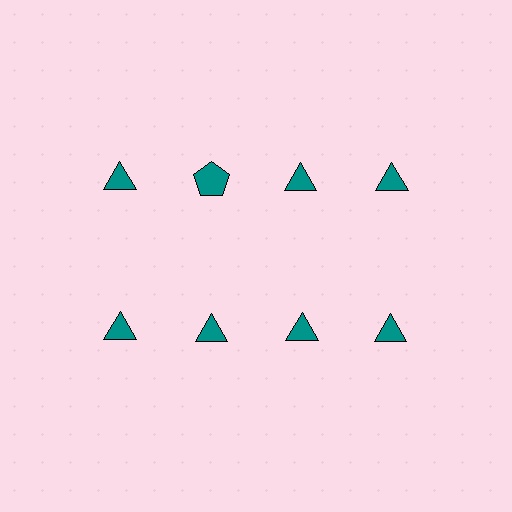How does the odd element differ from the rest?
It has a different shape: pentagon instead of triangle.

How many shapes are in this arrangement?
There are 8 shapes arranged in a grid pattern.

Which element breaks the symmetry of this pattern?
The teal pentagon in the top row, second from left column breaks the symmetry. All other shapes are teal triangles.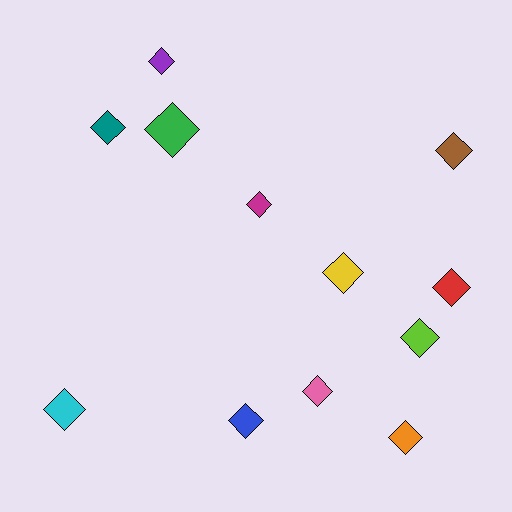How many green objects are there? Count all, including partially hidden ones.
There is 1 green object.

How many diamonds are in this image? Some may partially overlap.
There are 12 diamonds.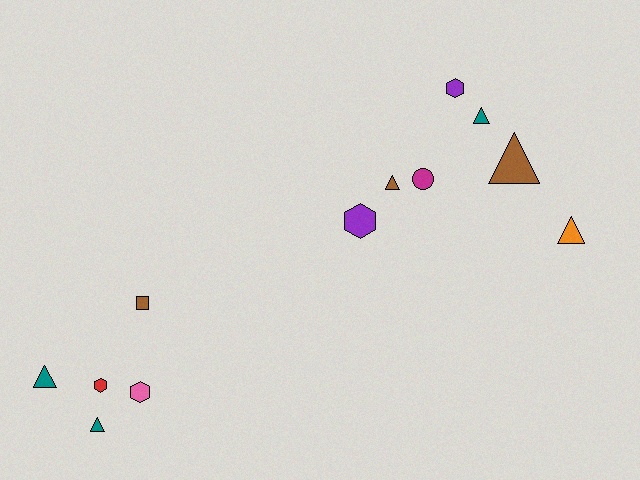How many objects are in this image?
There are 12 objects.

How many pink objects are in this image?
There is 1 pink object.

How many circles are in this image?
There is 1 circle.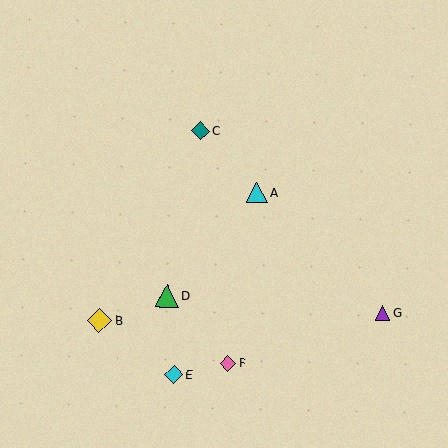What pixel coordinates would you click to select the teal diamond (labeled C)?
Click at (201, 131) to select the teal diamond C.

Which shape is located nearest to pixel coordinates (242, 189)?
The cyan triangle (labeled A) at (256, 192) is nearest to that location.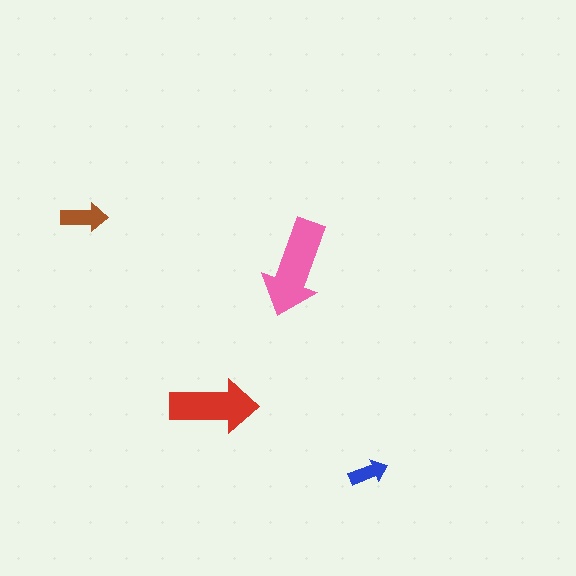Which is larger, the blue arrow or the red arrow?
The red one.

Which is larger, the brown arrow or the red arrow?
The red one.